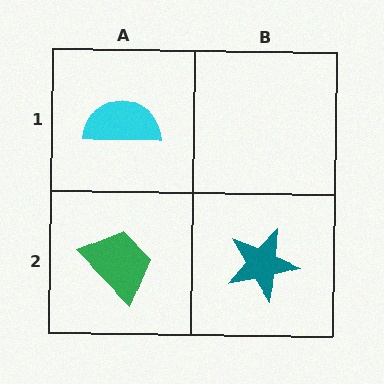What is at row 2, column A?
A green trapezoid.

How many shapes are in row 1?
1 shape.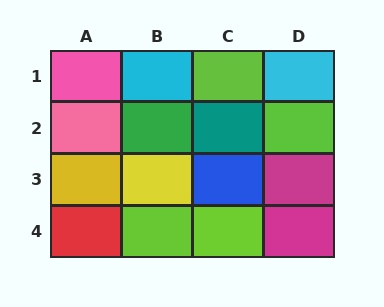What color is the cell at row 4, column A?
Red.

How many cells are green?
1 cell is green.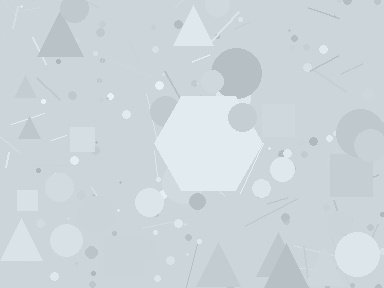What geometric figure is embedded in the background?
A hexagon is embedded in the background.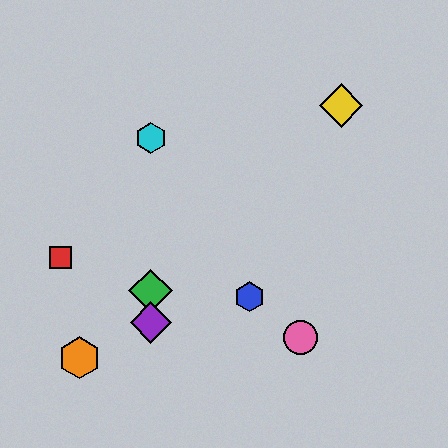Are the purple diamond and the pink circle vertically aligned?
No, the purple diamond is at x≈151 and the pink circle is at x≈301.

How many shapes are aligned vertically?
3 shapes (the green diamond, the purple diamond, the cyan hexagon) are aligned vertically.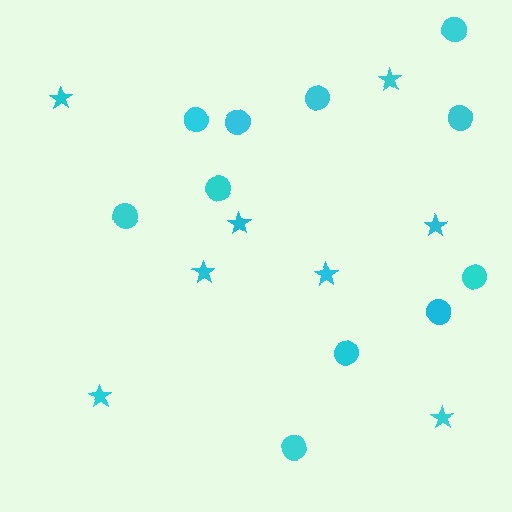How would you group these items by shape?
There are 2 groups: one group of circles (11) and one group of stars (8).